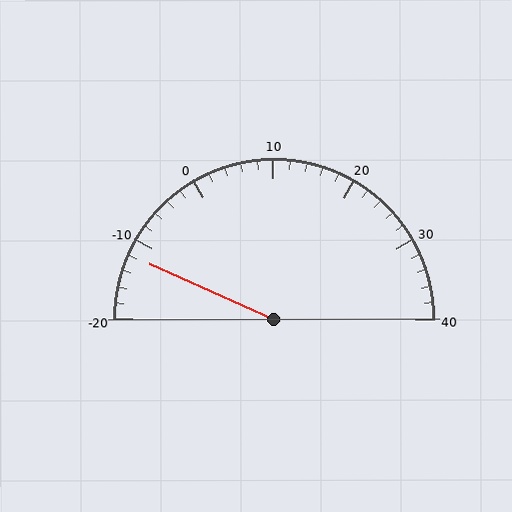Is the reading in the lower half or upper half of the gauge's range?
The reading is in the lower half of the range (-20 to 40).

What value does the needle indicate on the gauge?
The needle indicates approximately -12.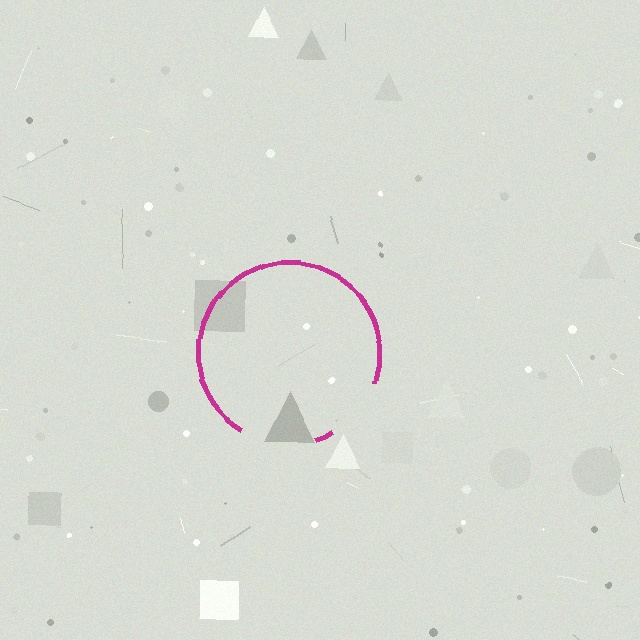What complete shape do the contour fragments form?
The contour fragments form a circle.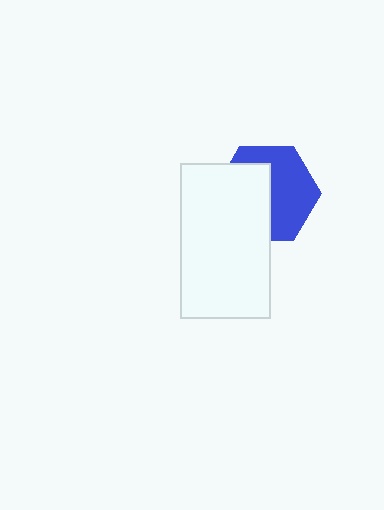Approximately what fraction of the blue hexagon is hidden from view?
Roughly 47% of the blue hexagon is hidden behind the white rectangle.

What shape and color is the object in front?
The object in front is a white rectangle.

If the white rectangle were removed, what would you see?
You would see the complete blue hexagon.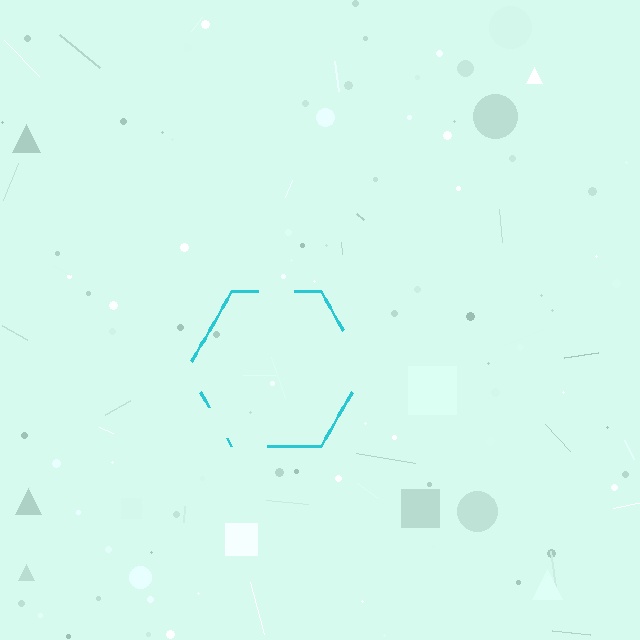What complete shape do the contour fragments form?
The contour fragments form a hexagon.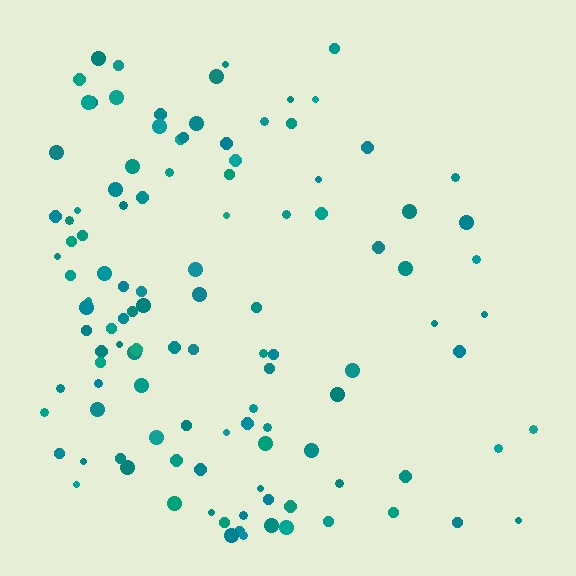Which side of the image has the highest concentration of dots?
The left.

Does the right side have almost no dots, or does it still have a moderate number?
Still a moderate number, just noticeably fewer than the left.